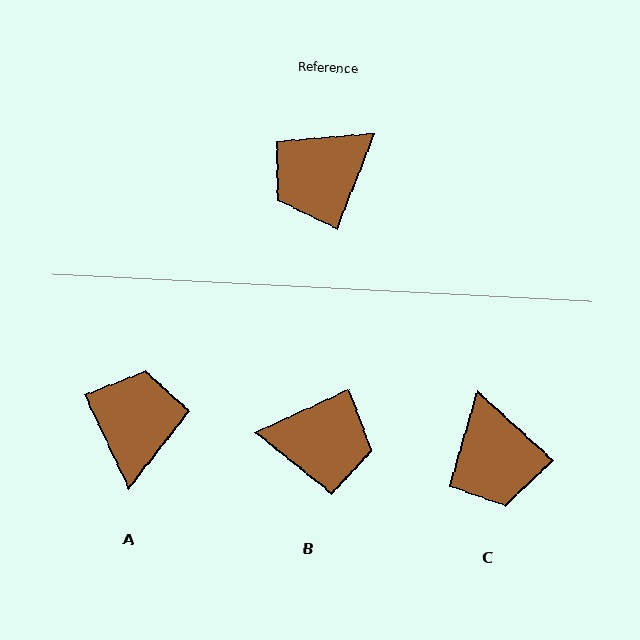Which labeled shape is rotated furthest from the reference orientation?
B, about 136 degrees away.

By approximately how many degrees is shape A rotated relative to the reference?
Approximately 133 degrees clockwise.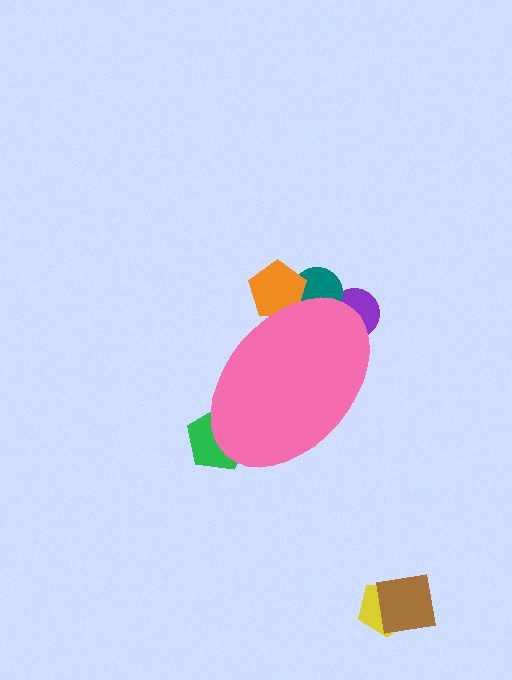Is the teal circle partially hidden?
Yes, the teal circle is partially hidden behind the pink ellipse.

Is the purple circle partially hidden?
Yes, the purple circle is partially hidden behind the pink ellipse.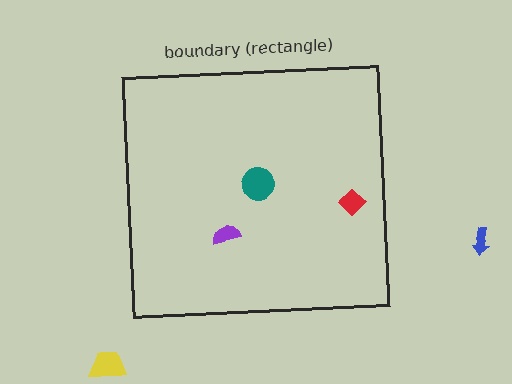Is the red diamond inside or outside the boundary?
Inside.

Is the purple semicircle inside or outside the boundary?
Inside.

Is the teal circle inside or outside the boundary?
Inside.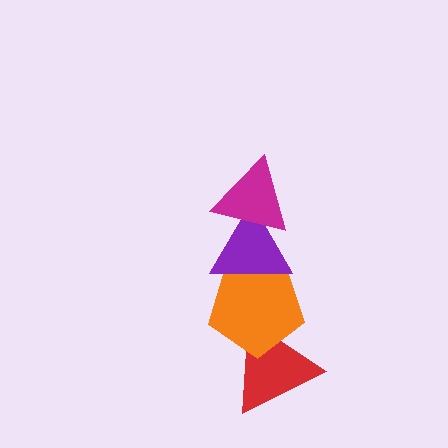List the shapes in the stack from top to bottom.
From top to bottom: the magenta triangle, the purple triangle, the orange pentagon, the red triangle.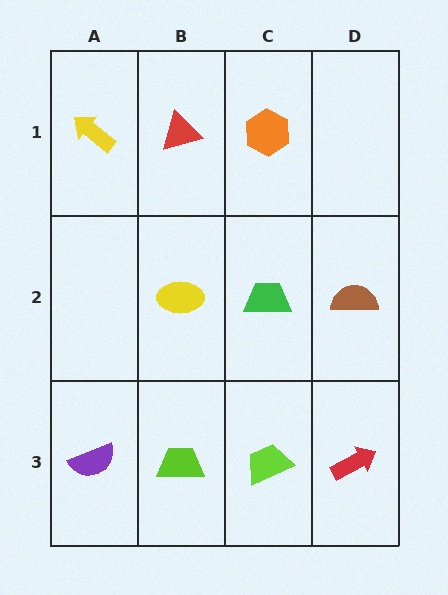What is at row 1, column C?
An orange hexagon.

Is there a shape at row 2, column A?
No, that cell is empty.